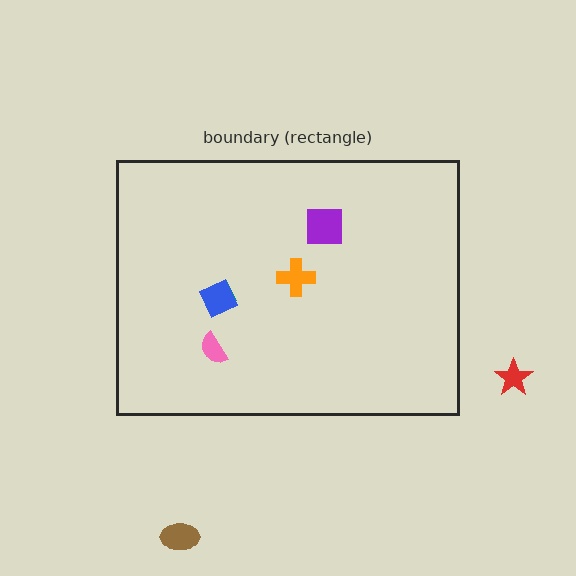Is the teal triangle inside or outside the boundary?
Inside.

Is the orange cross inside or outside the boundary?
Inside.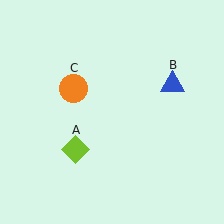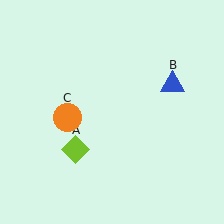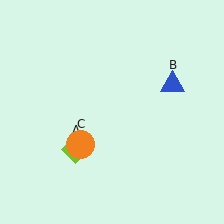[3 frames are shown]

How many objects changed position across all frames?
1 object changed position: orange circle (object C).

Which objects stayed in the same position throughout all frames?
Lime diamond (object A) and blue triangle (object B) remained stationary.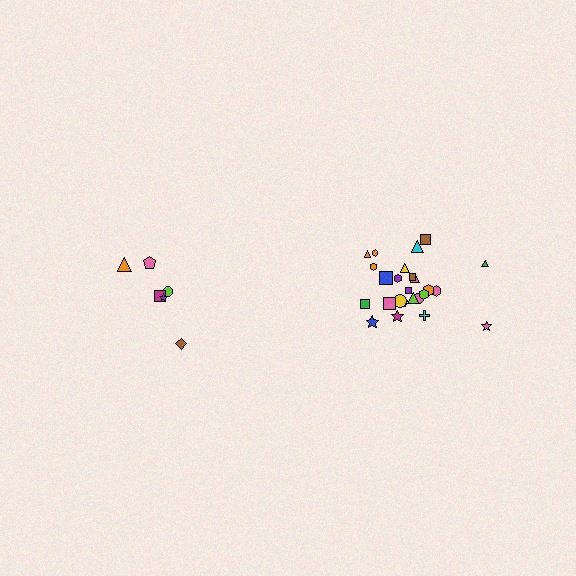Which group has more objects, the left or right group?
The right group.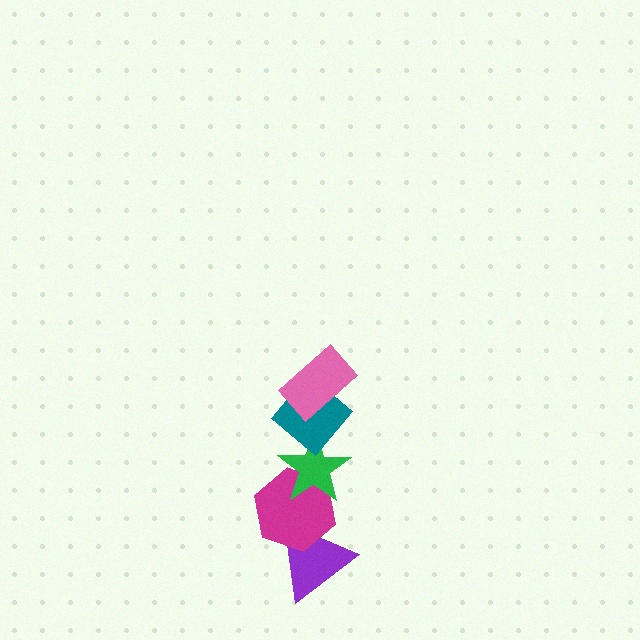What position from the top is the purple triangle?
The purple triangle is 5th from the top.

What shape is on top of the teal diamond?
The pink rectangle is on top of the teal diamond.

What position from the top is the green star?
The green star is 3rd from the top.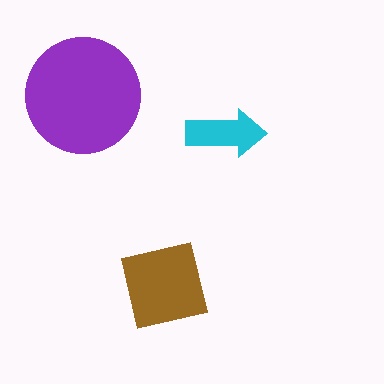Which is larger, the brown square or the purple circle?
The purple circle.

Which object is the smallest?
The cyan arrow.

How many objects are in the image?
There are 3 objects in the image.